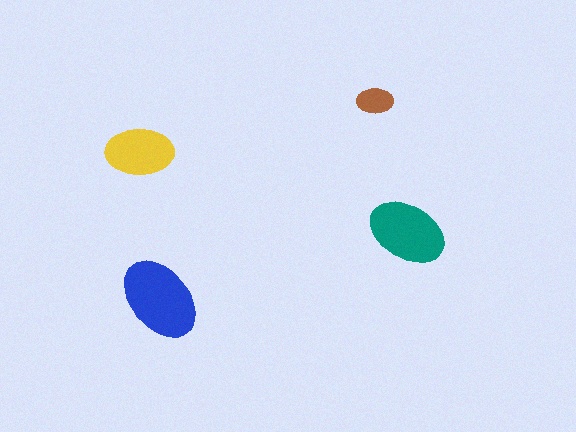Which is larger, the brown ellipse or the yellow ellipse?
The yellow one.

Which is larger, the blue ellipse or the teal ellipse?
The blue one.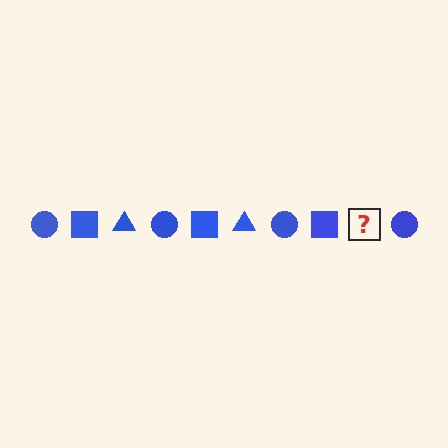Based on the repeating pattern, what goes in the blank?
The blank should be a blue triangle.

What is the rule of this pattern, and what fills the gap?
The rule is that the pattern cycles through circle, square, triangle shapes in blue. The gap should be filled with a blue triangle.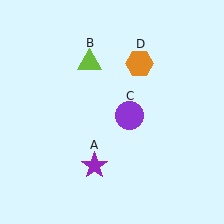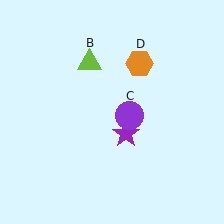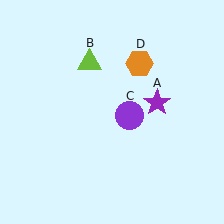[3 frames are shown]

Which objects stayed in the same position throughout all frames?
Lime triangle (object B) and purple circle (object C) and orange hexagon (object D) remained stationary.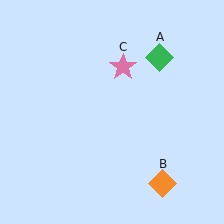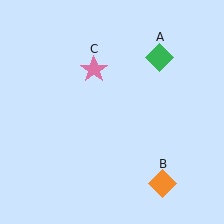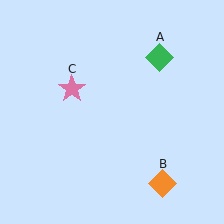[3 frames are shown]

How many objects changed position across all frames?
1 object changed position: pink star (object C).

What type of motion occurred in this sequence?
The pink star (object C) rotated counterclockwise around the center of the scene.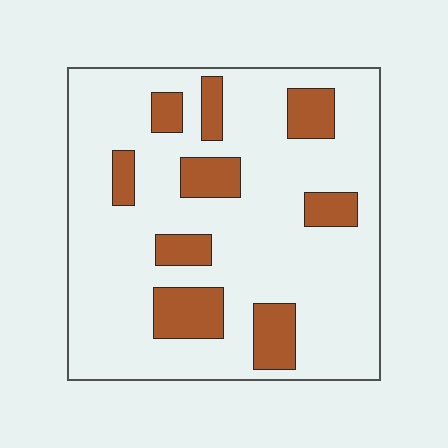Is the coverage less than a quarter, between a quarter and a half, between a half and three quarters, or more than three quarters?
Less than a quarter.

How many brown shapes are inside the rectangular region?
9.